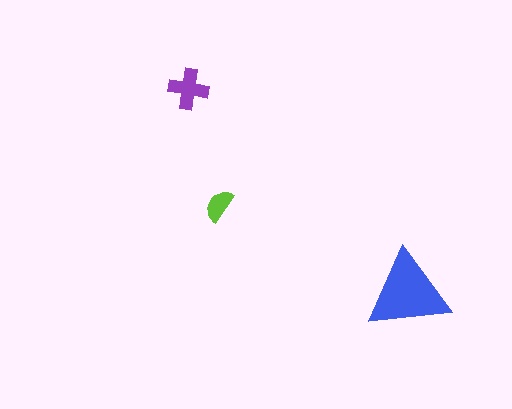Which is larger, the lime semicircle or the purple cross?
The purple cross.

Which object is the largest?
The blue triangle.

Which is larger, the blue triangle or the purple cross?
The blue triangle.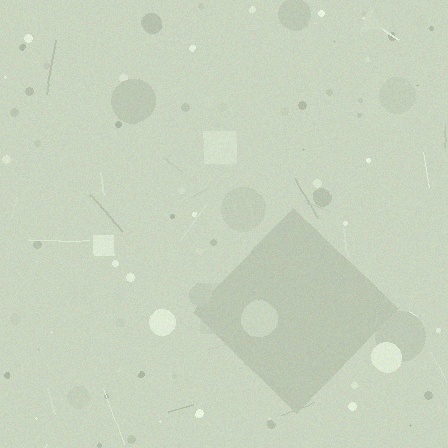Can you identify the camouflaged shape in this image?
The camouflaged shape is a diamond.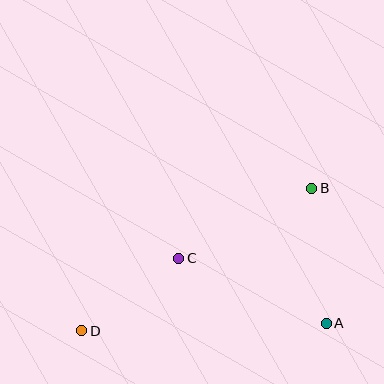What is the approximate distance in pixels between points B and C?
The distance between B and C is approximately 150 pixels.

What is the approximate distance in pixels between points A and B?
The distance between A and B is approximately 136 pixels.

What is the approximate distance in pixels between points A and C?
The distance between A and C is approximately 161 pixels.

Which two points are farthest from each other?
Points B and D are farthest from each other.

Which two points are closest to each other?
Points C and D are closest to each other.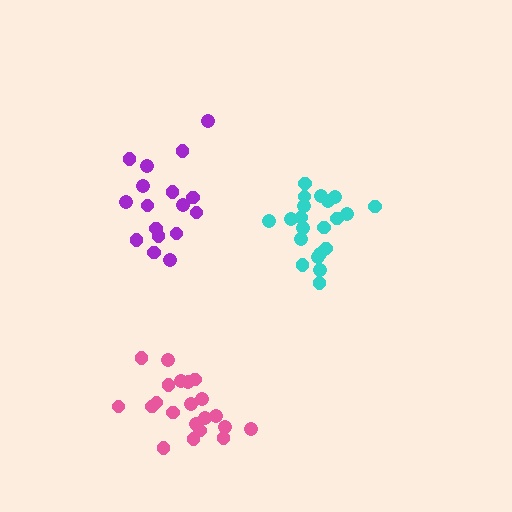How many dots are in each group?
Group 1: 17 dots, Group 2: 21 dots, Group 3: 21 dots (59 total).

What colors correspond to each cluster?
The clusters are colored: purple, cyan, pink.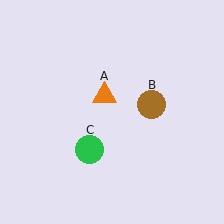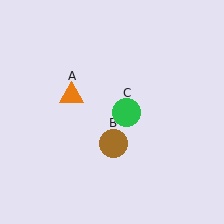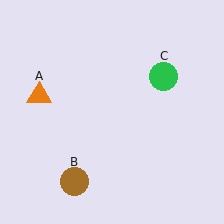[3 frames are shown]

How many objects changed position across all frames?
3 objects changed position: orange triangle (object A), brown circle (object B), green circle (object C).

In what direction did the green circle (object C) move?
The green circle (object C) moved up and to the right.